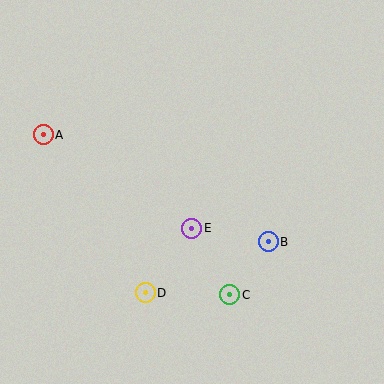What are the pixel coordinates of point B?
Point B is at (268, 242).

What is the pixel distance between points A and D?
The distance between A and D is 188 pixels.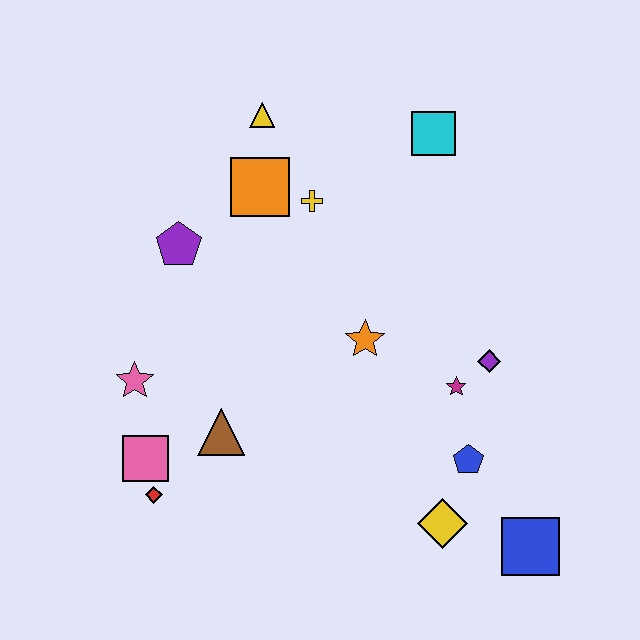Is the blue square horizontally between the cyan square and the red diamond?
No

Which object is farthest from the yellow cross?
The blue square is farthest from the yellow cross.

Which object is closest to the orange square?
The yellow cross is closest to the orange square.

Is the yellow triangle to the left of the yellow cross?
Yes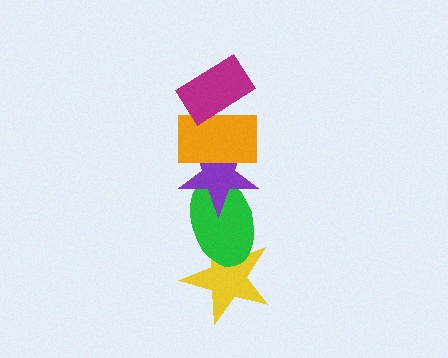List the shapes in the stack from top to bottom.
From top to bottom: the magenta rectangle, the orange rectangle, the purple star, the green ellipse, the yellow star.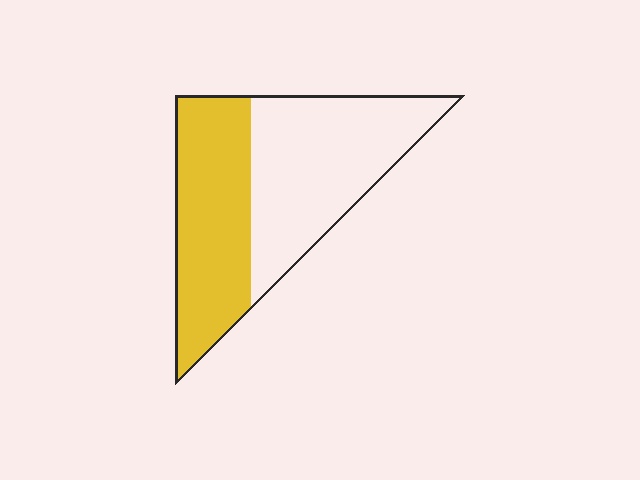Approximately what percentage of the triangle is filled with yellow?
Approximately 45%.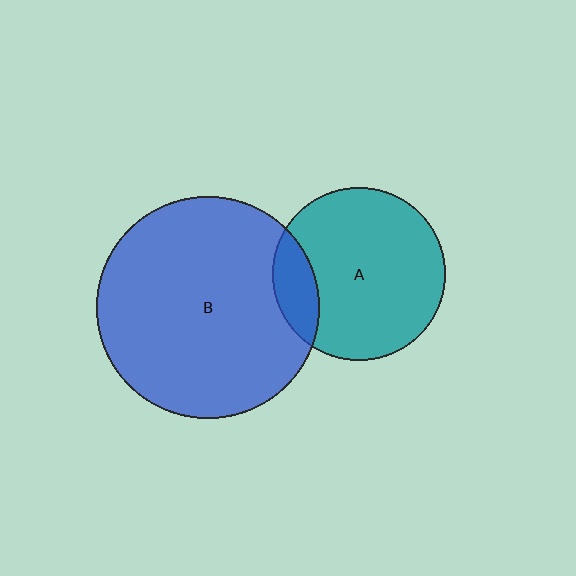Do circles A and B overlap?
Yes.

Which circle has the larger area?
Circle B (blue).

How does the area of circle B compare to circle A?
Approximately 1.7 times.